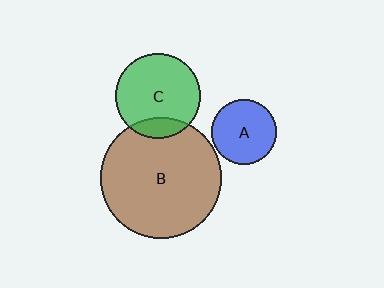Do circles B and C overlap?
Yes.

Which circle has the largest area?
Circle B (brown).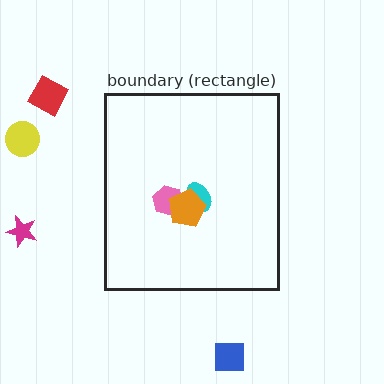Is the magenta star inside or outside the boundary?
Outside.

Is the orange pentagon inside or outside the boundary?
Inside.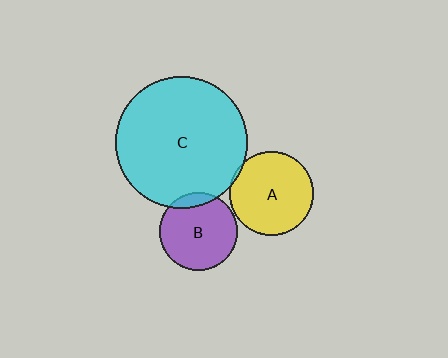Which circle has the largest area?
Circle C (cyan).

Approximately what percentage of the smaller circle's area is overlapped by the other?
Approximately 5%.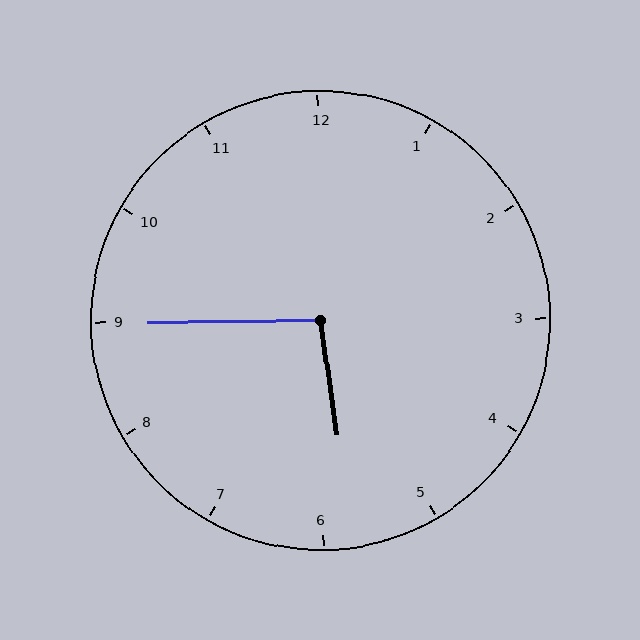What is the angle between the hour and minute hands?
Approximately 98 degrees.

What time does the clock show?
5:45.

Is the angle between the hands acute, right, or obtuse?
It is obtuse.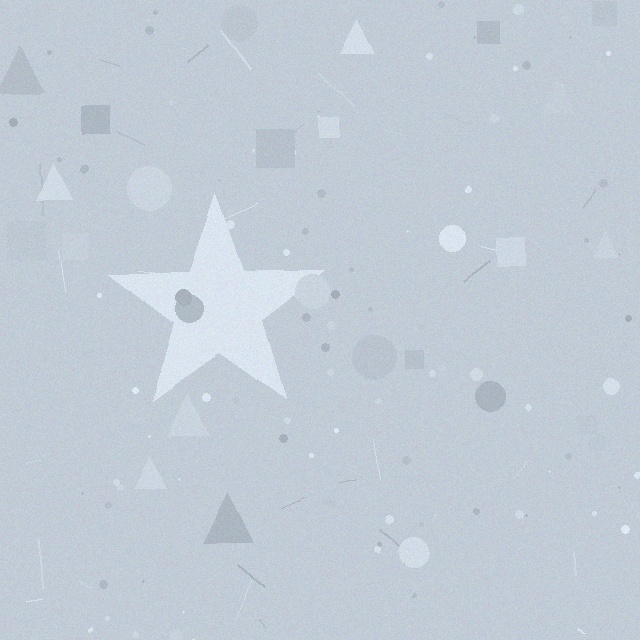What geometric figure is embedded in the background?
A star is embedded in the background.